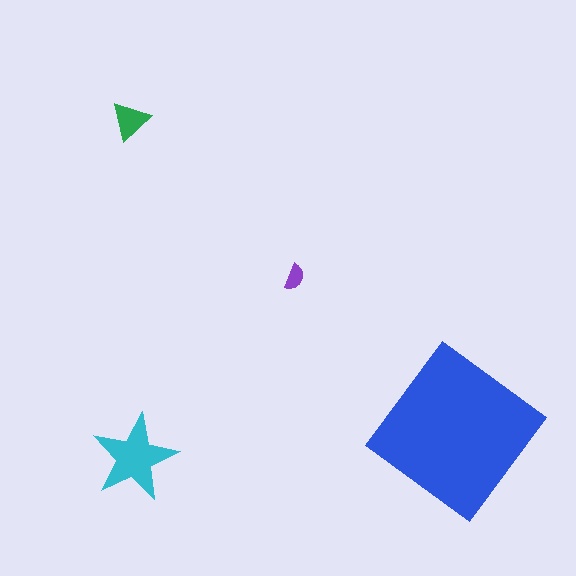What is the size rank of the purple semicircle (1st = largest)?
4th.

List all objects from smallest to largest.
The purple semicircle, the green triangle, the cyan star, the blue diamond.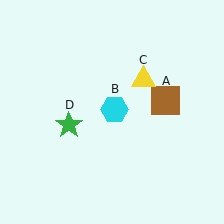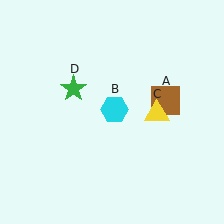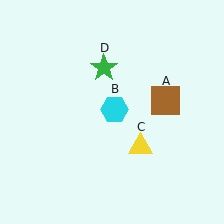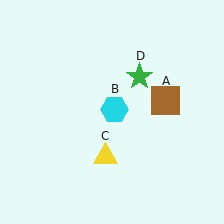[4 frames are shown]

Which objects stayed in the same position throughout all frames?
Brown square (object A) and cyan hexagon (object B) remained stationary.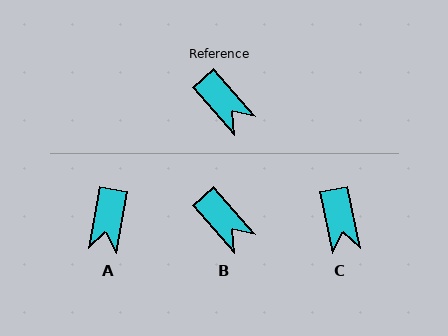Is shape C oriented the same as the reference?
No, it is off by about 30 degrees.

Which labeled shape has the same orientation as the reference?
B.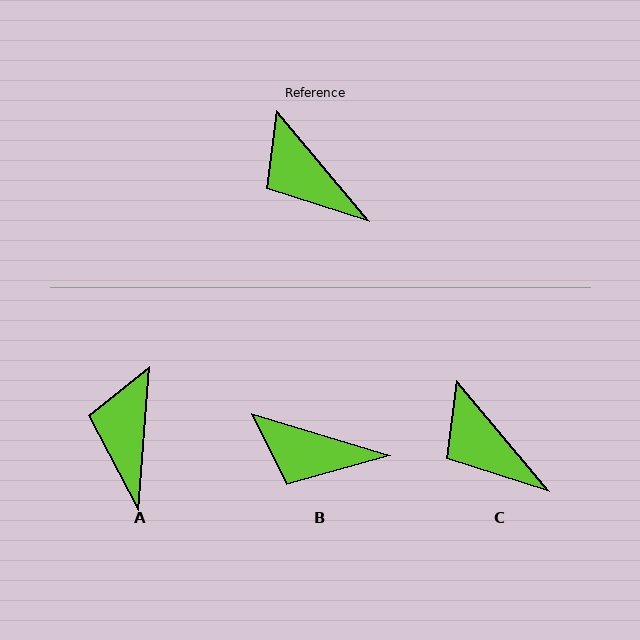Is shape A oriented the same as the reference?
No, it is off by about 44 degrees.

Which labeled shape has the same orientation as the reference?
C.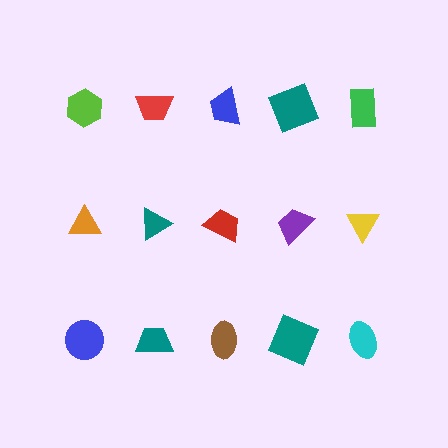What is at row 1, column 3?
A blue trapezoid.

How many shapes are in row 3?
5 shapes.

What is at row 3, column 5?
A cyan ellipse.